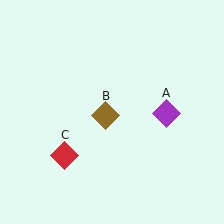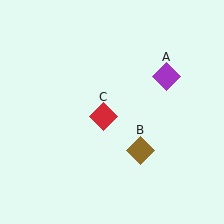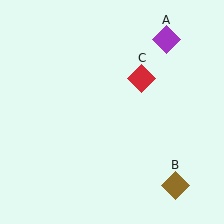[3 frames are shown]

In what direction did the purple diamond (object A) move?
The purple diamond (object A) moved up.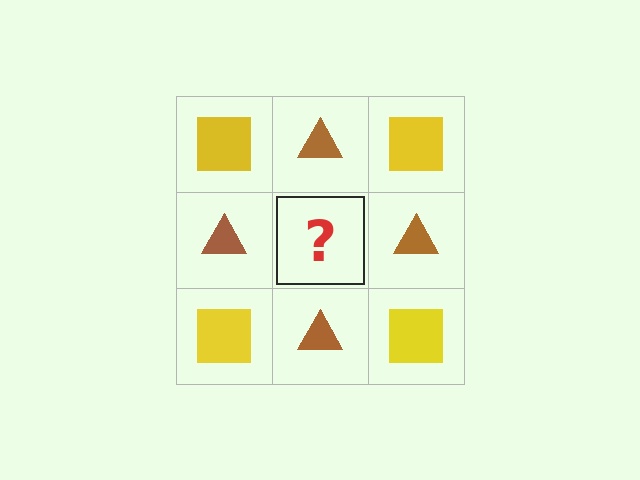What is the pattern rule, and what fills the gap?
The rule is that it alternates yellow square and brown triangle in a checkerboard pattern. The gap should be filled with a yellow square.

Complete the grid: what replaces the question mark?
The question mark should be replaced with a yellow square.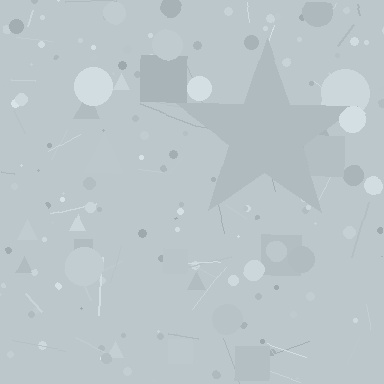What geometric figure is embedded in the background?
A star is embedded in the background.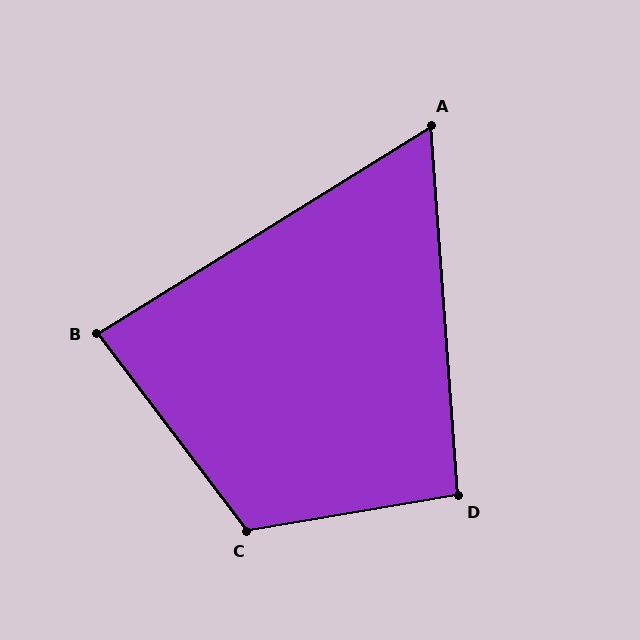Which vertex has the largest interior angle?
C, at approximately 118 degrees.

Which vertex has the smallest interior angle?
A, at approximately 62 degrees.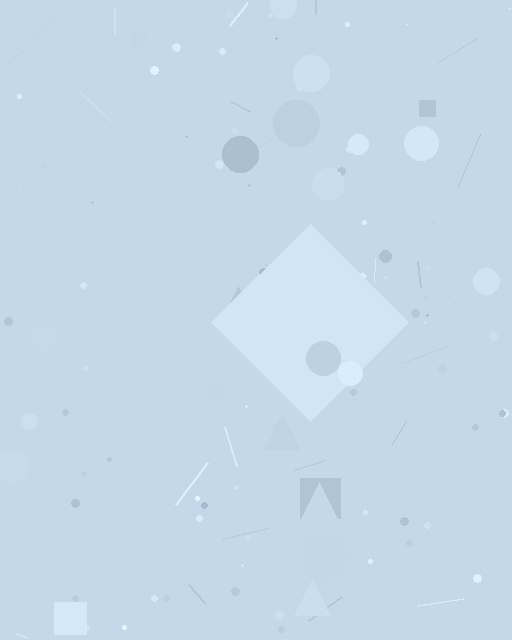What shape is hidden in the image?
A diamond is hidden in the image.